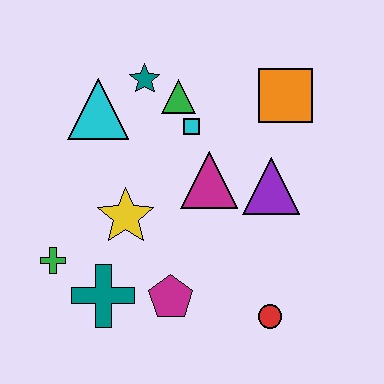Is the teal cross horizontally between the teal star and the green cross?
Yes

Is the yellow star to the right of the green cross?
Yes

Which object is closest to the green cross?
The teal cross is closest to the green cross.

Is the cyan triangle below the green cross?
No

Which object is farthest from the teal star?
The red circle is farthest from the teal star.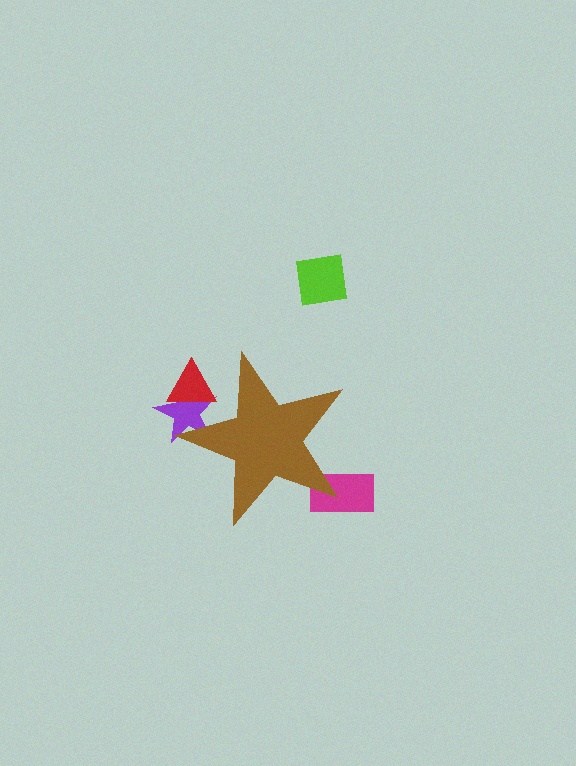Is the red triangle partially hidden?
Yes, the red triangle is partially hidden behind the brown star.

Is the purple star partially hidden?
Yes, the purple star is partially hidden behind the brown star.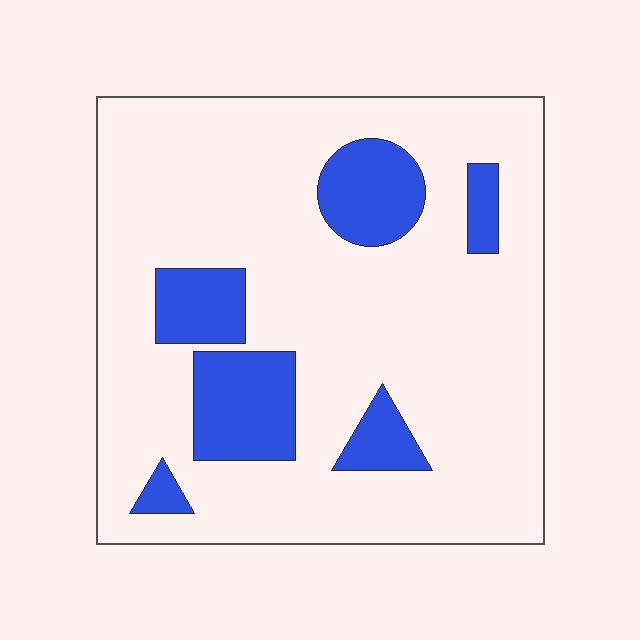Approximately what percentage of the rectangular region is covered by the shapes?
Approximately 20%.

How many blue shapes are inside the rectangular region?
6.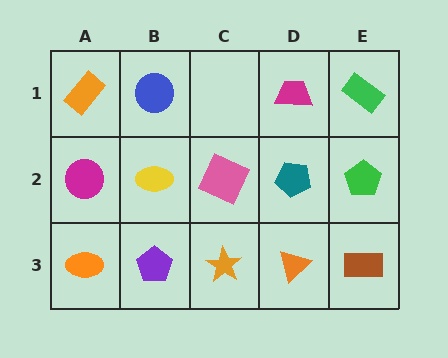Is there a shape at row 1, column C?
No, that cell is empty.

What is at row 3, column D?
An orange triangle.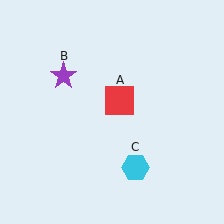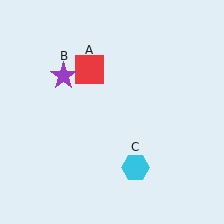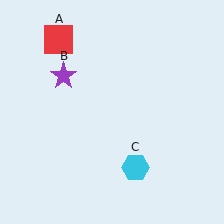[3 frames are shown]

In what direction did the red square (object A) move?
The red square (object A) moved up and to the left.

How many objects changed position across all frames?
1 object changed position: red square (object A).